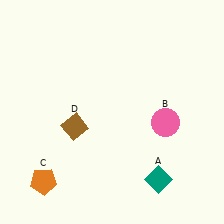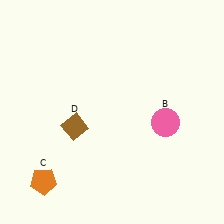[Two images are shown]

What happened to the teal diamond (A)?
The teal diamond (A) was removed in Image 2. It was in the bottom-right area of Image 1.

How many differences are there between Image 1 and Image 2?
There is 1 difference between the two images.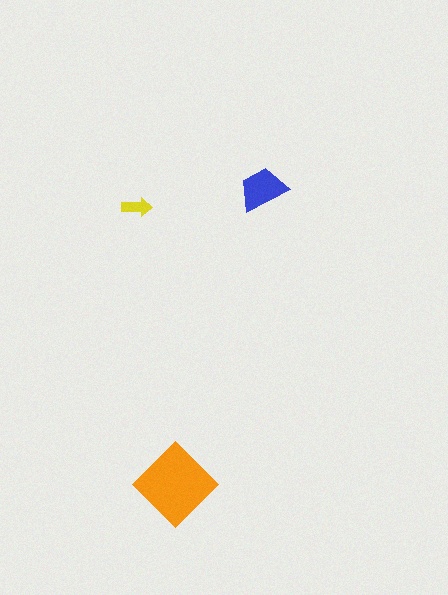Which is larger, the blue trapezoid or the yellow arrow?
The blue trapezoid.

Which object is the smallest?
The yellow arrow.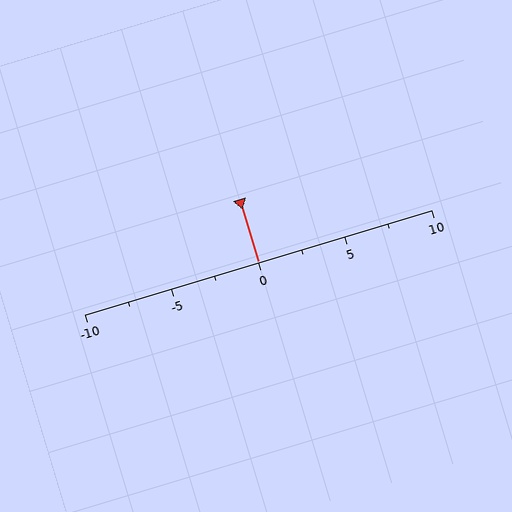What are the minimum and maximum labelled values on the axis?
The axis runs from -10 to 10.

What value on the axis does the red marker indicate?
The marker indicates approximately 0.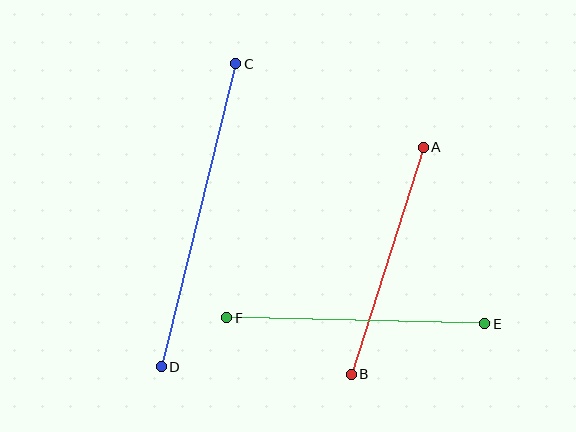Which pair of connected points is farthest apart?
Points C and D are farthest apart.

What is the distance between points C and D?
The distance is approximately 312 pixels.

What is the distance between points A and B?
The distance is approximately 238 pixels.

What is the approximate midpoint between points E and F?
The midpoint is at approximately (356, 321) pixels.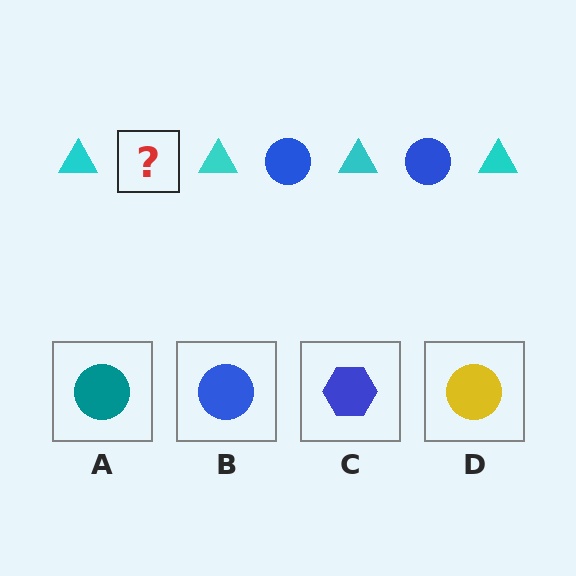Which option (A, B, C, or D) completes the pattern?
B.